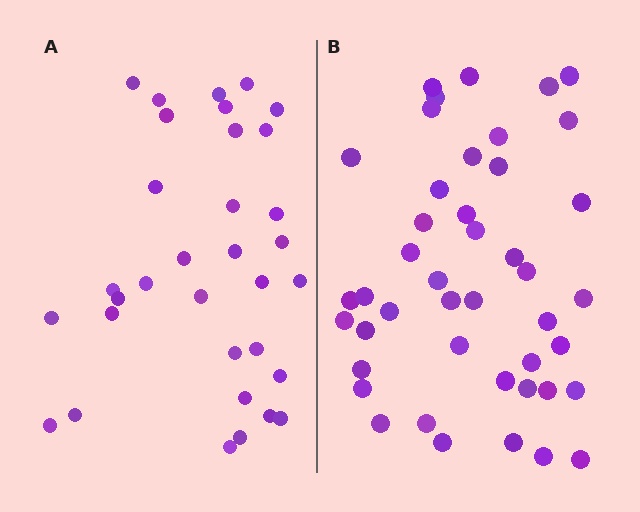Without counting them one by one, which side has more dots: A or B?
Region B (the right region) has more dots.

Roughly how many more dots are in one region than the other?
Region B has roughly 12 or so more dots than region A.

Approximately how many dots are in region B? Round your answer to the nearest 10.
About 40 dots. (The exact count is 44, which rounds to 40.)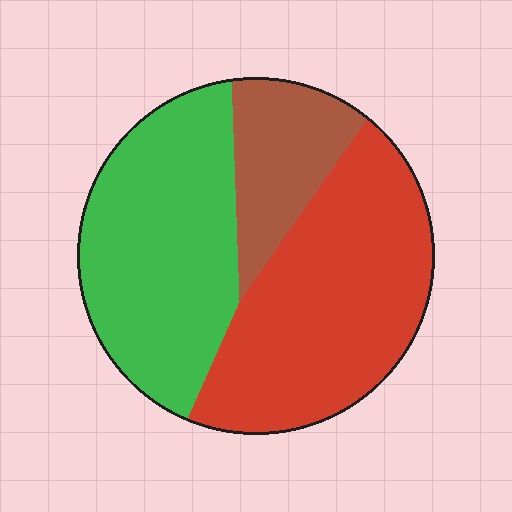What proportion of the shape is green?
Green takes up about two fifths (2/5) of the shape.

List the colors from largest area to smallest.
From largest to smallest: red, green, brown.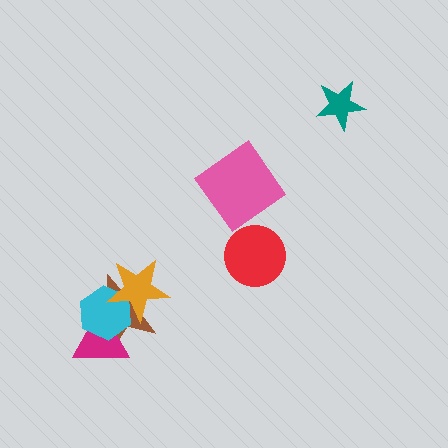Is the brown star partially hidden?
Yes, it is partially covered by another shape.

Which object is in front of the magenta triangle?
The cyan hexagon is in front of the magenta triangle.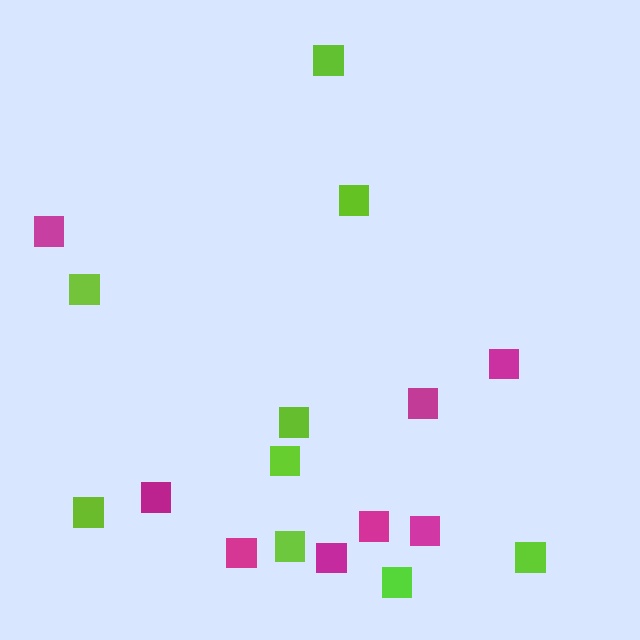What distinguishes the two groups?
There are 2 groups: one group of magenta squares (8) and one group of lime squares (9).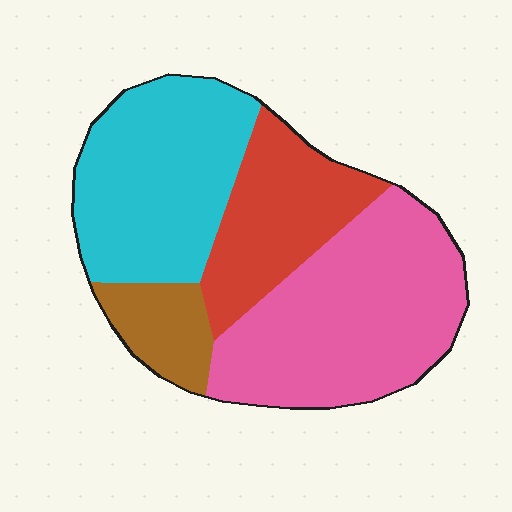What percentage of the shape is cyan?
Cyan covers around 30% of the shape.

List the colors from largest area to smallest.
From largest to smallest: pink, cyan, red, brown.